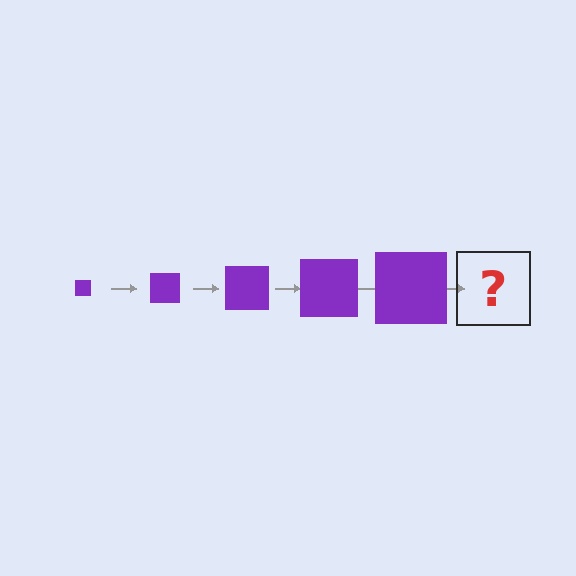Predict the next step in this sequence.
The next step is a purple square, larger than the previous one.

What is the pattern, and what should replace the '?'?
The pattern is that the square gets progressively larger each step. The '?' should be a purple square, larger than the previous one.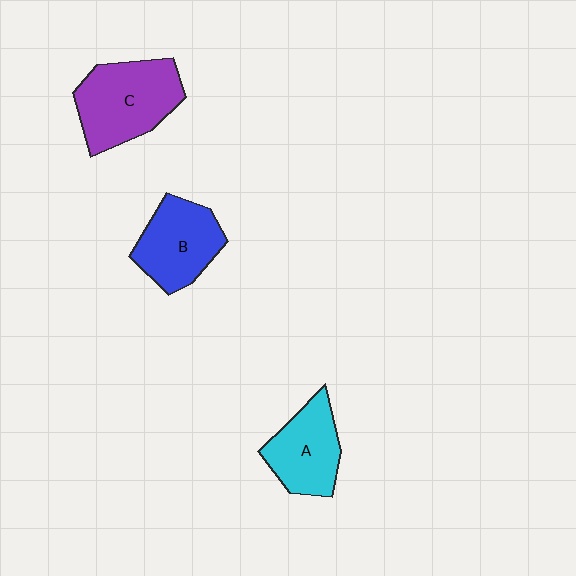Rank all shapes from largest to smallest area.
From largest to smallest: C (purple), B (blue), A (cyan).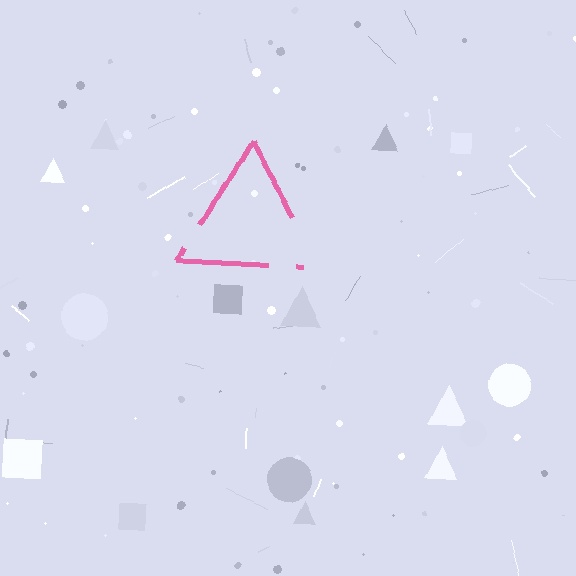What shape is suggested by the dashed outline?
The dashed outline suggests a triangle.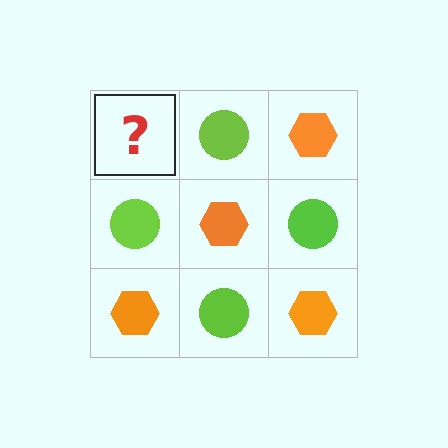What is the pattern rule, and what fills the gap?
The rule is that it alternates orange hexagon and lime circle in a checkerboard pattern. The gap should be filled with an orange hexagon.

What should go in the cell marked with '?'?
The missing cell should contain an orange hexagon.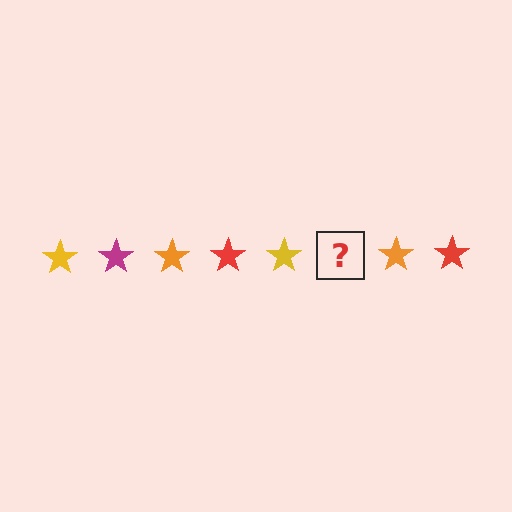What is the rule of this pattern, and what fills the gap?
The rule is that the pattern cycles through yellow, magenta, orange, red stars. The gap should be filled with a magenta star.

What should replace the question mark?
The question mark should be replaced with a magenta star.